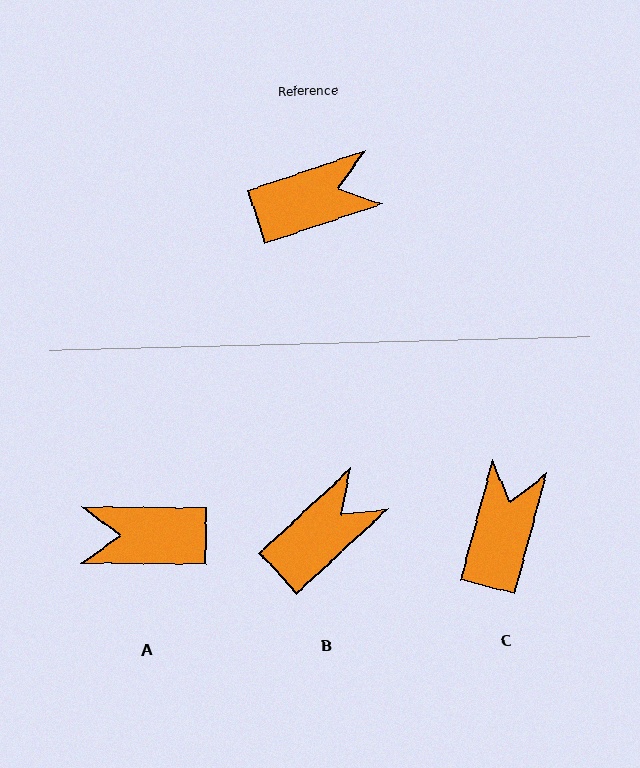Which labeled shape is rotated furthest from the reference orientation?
A, about 161 degrees away.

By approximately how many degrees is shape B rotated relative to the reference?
Approximately 25 degrees counter-clockwise.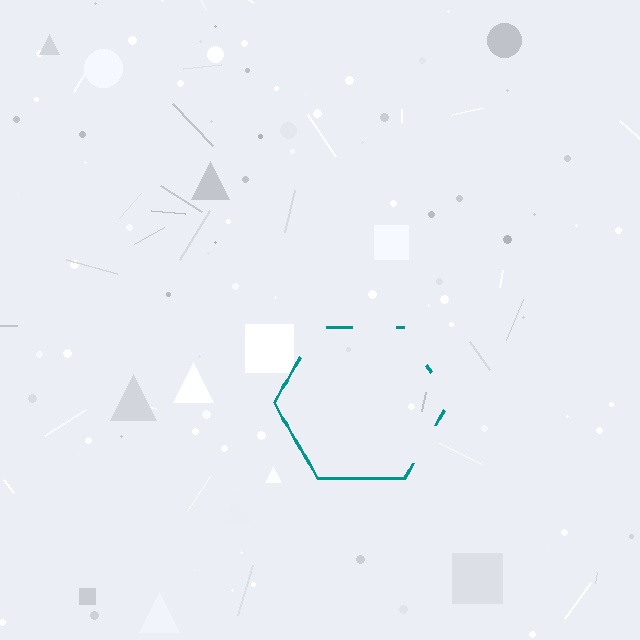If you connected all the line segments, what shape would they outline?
They would outline a hexagon.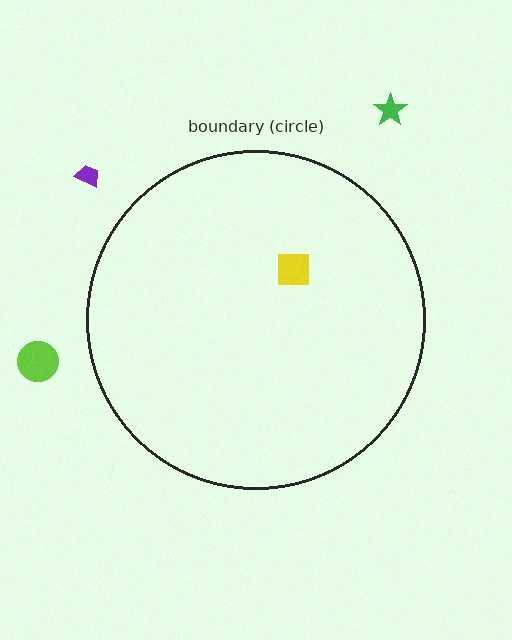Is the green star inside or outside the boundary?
Outside.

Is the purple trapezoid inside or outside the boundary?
Outside.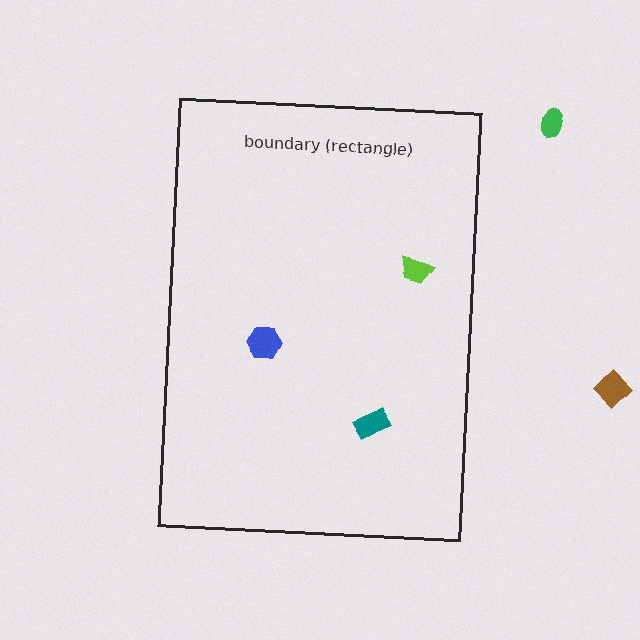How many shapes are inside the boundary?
3 inside, 2 outside.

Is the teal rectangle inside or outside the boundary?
Inside.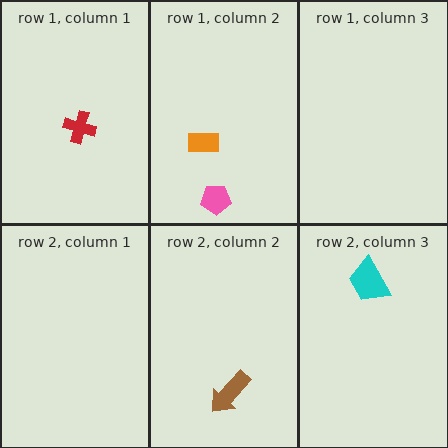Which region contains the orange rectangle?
The row 1, column 2 region.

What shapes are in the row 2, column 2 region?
The brown arrow.